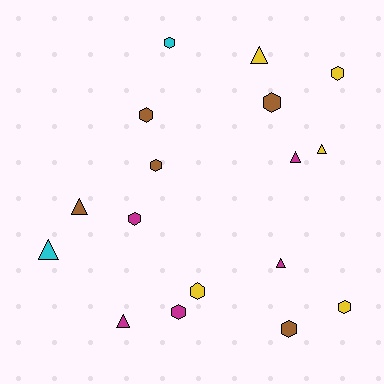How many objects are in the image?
There are 17 objects.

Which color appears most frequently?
Brown, with 5 objects.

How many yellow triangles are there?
There are 2 yellow triangles.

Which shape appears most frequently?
Hexagon, with 10 objects.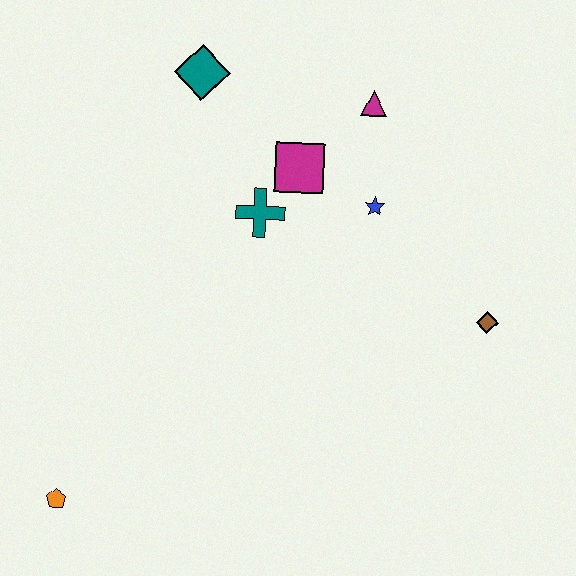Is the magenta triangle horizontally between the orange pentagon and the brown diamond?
Yes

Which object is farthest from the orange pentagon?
The magenta triangle is farthest from the orange pentagon.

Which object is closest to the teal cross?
The magenta square is closest to the teal cross.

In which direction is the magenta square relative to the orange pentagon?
The magenta square is above the orange pentagon.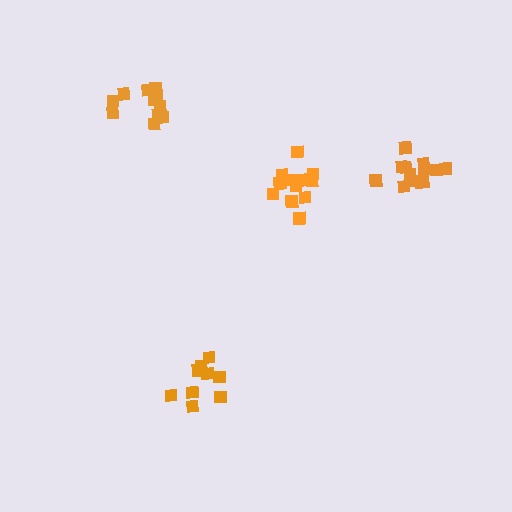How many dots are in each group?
Group 1: 13 dots, Group 2: 15 dots, Group 3: 9 dots, Group 4: 13 dots (50 total).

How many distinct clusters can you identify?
There are 4 distinct clusters.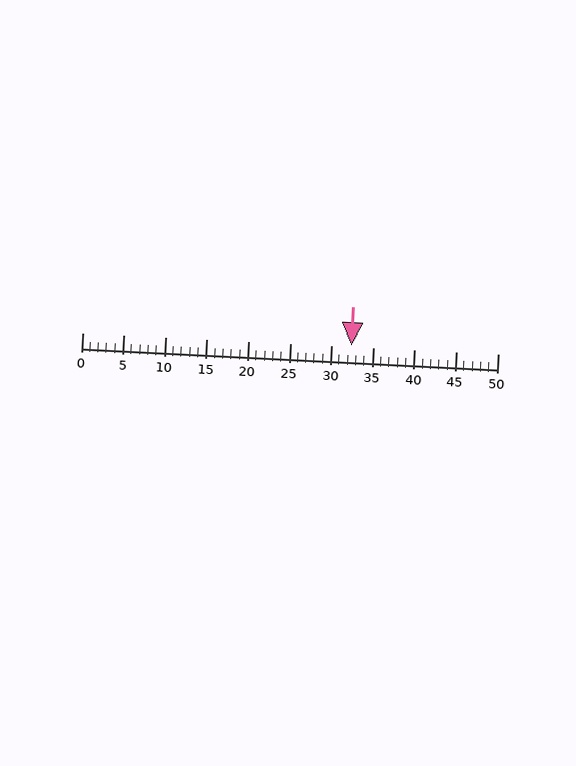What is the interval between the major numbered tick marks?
The major tick marks are spaced 5 units apart.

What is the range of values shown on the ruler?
The ruler shows values from 0 to 50.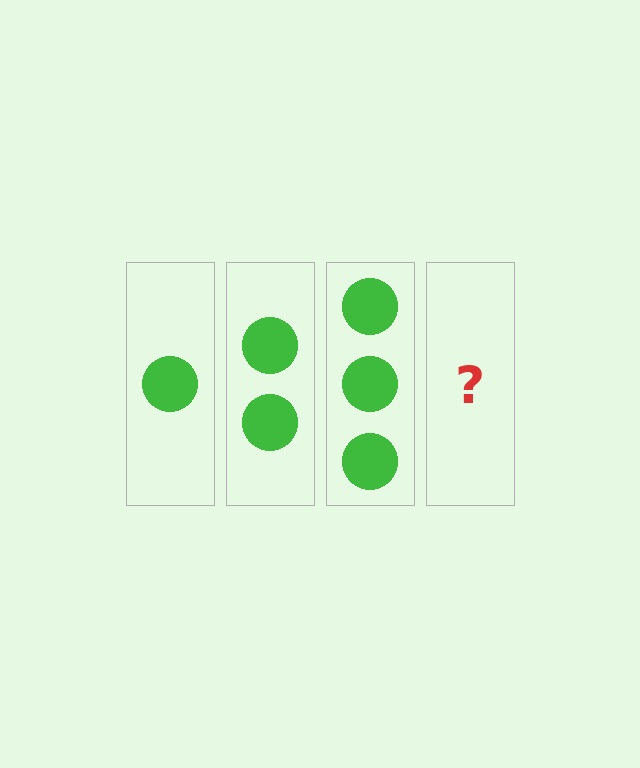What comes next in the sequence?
The next element should be 4 circles.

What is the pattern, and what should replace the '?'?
The pattern is that each step adds one more circle. The '?' should be 4 circles.